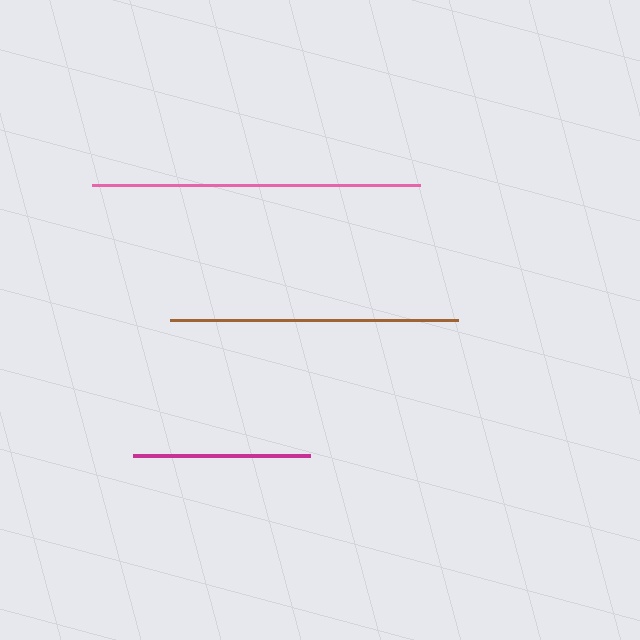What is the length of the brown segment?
The brown segment is approximately 287 pixels long.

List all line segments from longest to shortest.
From longest to shortest: pink, brown, magenta.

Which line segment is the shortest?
The magenta line is the shortest at approximately 177 pixels.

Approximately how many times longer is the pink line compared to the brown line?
The pink line is approximately 1.1 times the length of the brown line.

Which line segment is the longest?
The pink line is the longest at approximately 328 pixels.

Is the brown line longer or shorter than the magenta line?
The brown line is longer than the magenta line.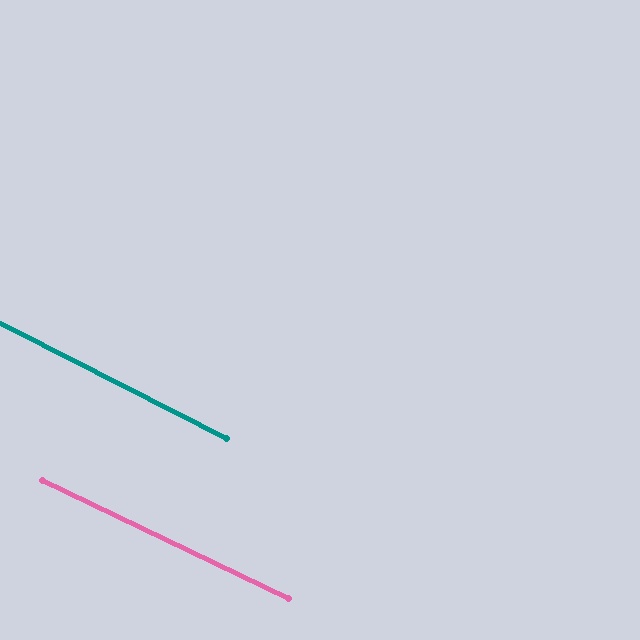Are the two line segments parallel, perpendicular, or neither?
Parallel — their directions differ by only 1.4°.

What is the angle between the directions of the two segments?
Approximately 1 degree.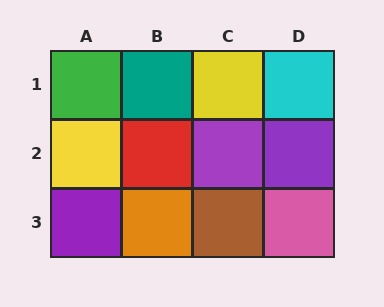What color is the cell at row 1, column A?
Green.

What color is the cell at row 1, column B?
Teal.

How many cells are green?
1 cell is green.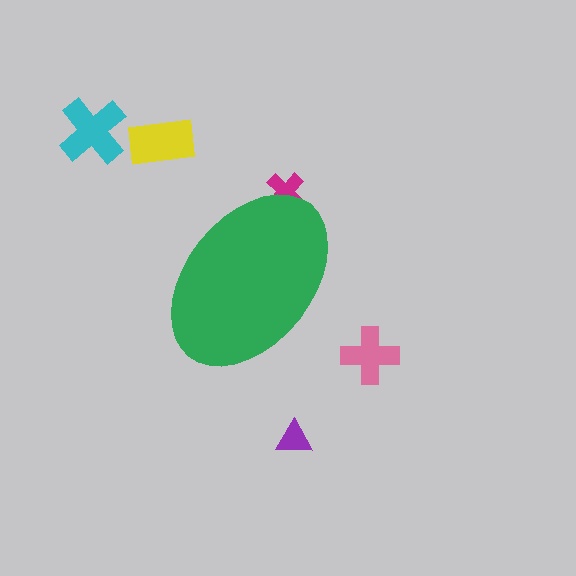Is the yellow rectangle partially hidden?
No, the yellow rectangle is fully visible.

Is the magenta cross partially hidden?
Yes, the magenta cross is partially hidden behind the green ellipse.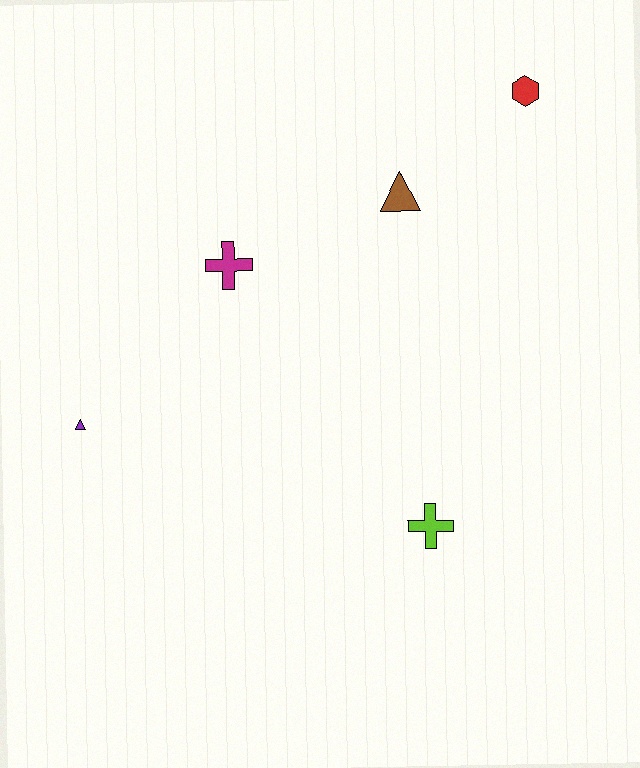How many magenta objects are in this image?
There is 1 magenta object.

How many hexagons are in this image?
There is 1 hexagon.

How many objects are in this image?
There are 5 objects.